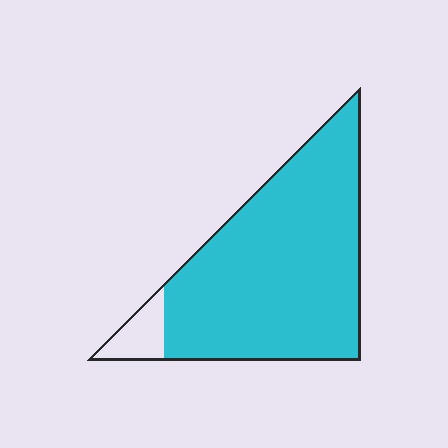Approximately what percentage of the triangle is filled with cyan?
Approximately 90%.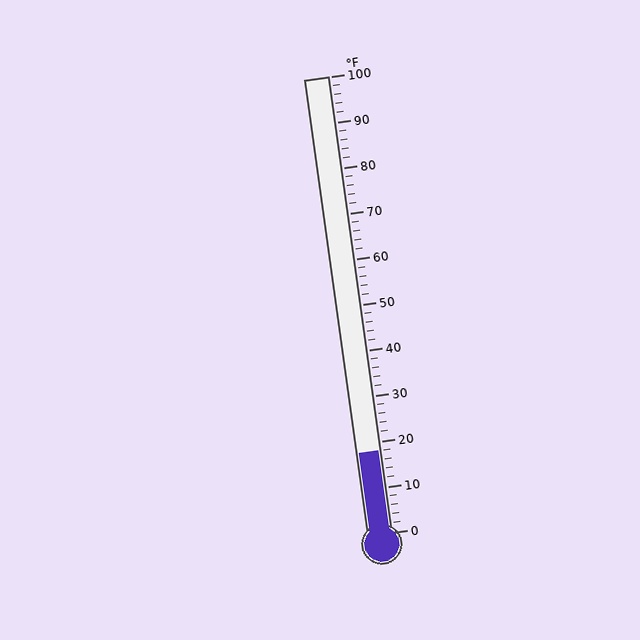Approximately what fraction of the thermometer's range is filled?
The thermometer is filled to approximately 20% of its range.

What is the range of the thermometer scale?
The thermometer scale ranges from 0°F to 100°F.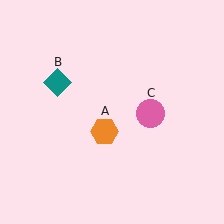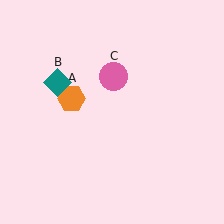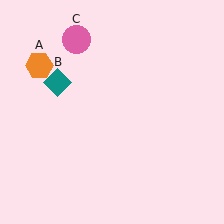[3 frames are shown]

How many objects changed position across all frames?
2 objects changed position: orange hexagon (object A), pink circle (object C).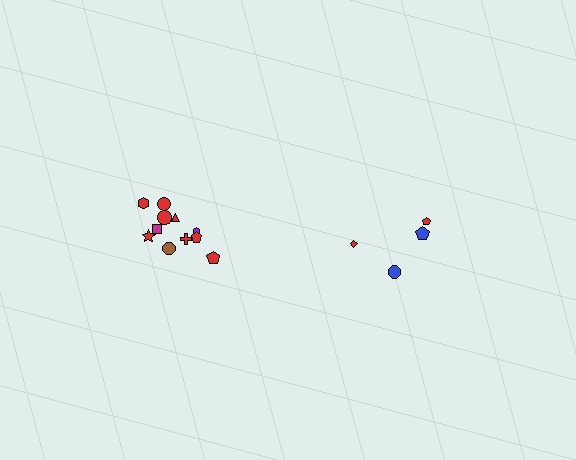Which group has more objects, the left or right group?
The left group.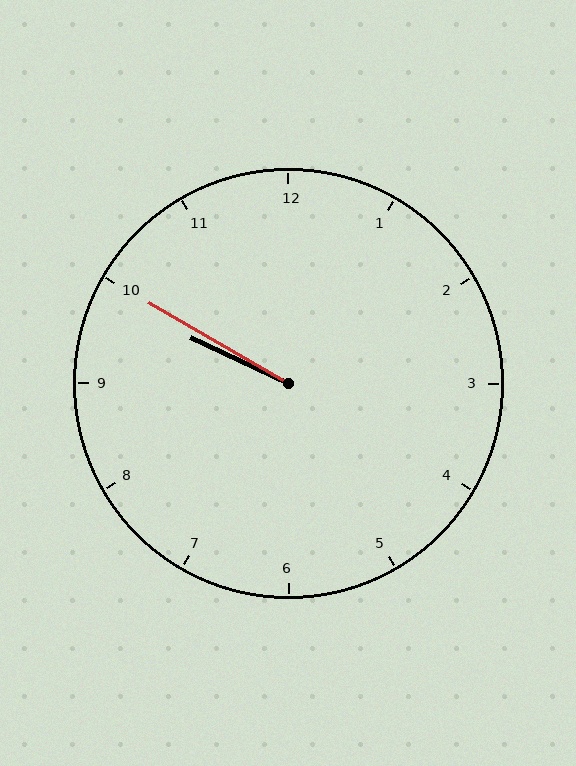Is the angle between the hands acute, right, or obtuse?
It is acute.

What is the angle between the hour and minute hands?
Approximately 5 degrees.